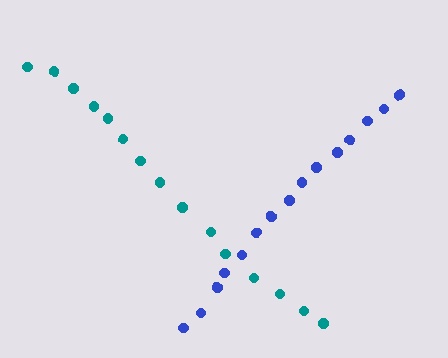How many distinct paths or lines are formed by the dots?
There are 2 distinct paths.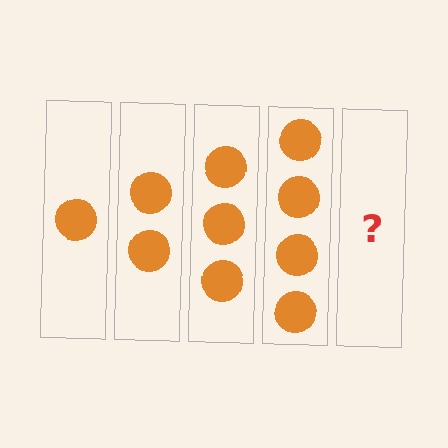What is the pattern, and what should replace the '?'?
The pattern is that each step adds one more circle. The '?' should be 5 circles.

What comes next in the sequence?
The next element should be 5 circles.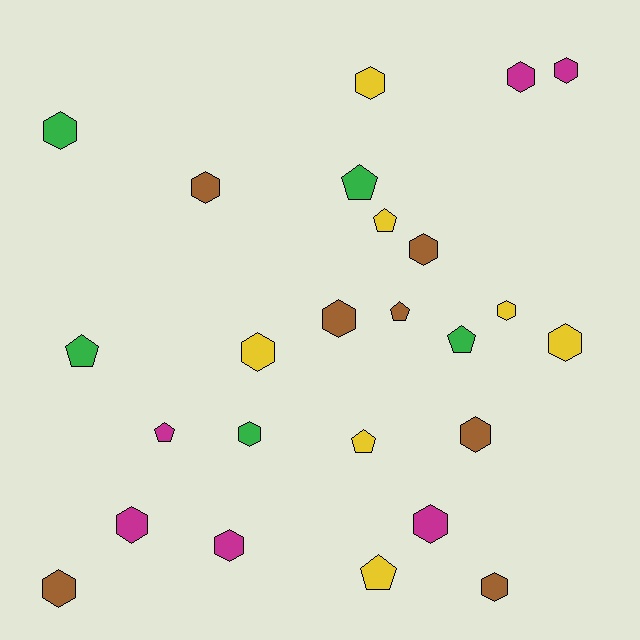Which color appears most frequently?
Brown, with 7 objects.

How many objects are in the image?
There are 25 objects.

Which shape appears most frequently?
Hexagon, with 17 objects.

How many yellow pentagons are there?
There are 3 yellow pentagons.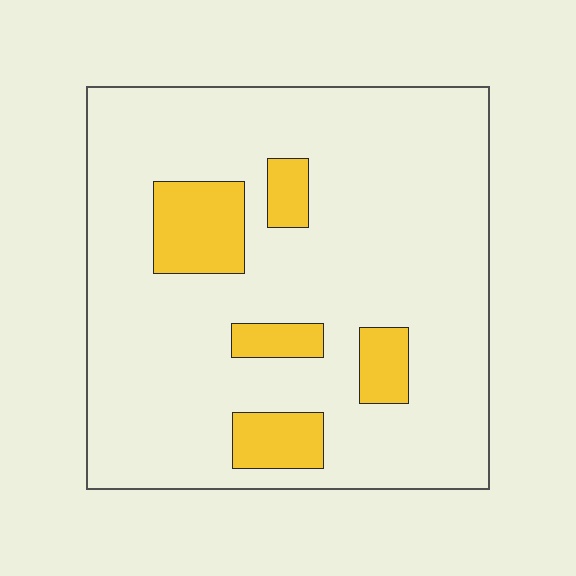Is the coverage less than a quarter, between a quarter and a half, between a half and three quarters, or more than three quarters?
Less than a quarter.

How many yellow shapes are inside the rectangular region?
5.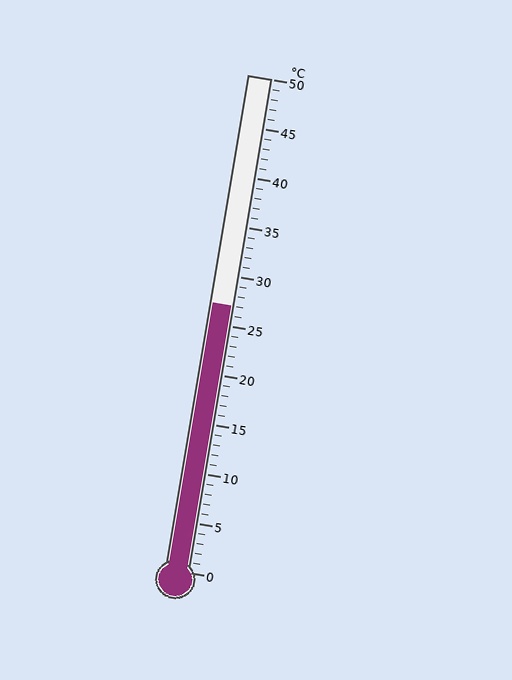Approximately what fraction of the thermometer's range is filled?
The thermometer is filled to approximately 55% of its range.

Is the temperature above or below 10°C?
The temperature is above 10°C.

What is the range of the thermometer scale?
The thermometer scale ranges from 0°C to 50°C.